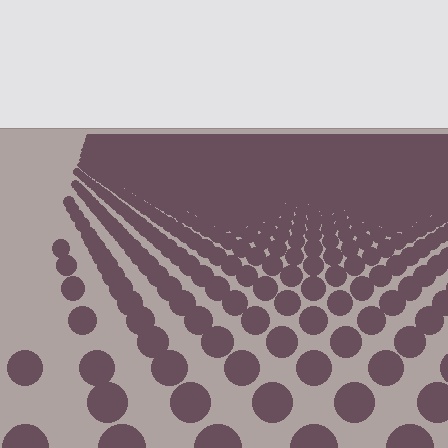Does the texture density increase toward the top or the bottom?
Density increases toward the top.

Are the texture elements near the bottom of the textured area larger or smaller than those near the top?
Larger. Near the bottom, elements are closer to the viewer and appear at a bigger on-screen size.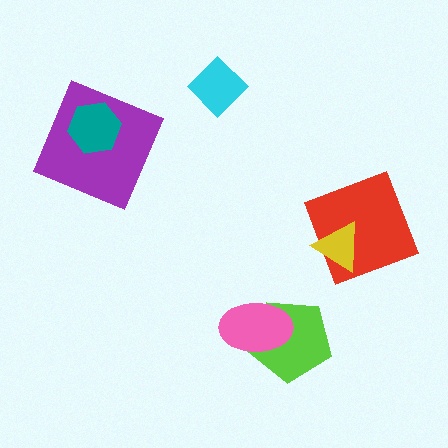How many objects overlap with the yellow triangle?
1 object overlaps with the yellow triangle.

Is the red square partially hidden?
Yes, it is partially covered by another shape.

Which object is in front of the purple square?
The teal hexagon is in front of the purple square.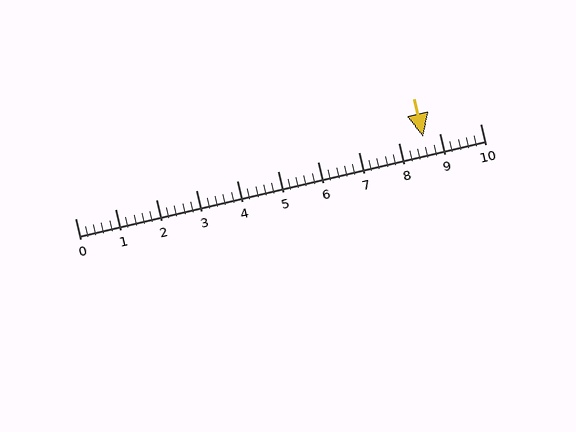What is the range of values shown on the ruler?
The ruler shows values from 0 to 10.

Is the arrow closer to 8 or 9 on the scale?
The arrow is closer to 9.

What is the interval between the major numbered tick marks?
The major tick marks are spaced 1 units apart.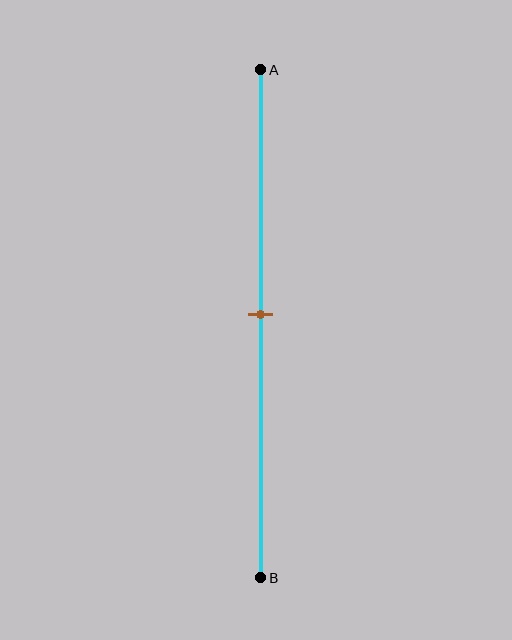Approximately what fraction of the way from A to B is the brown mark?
The brown mark is approximately 50% of the way from A to B.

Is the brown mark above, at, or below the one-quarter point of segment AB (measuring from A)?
The brown mark is below the one-quarter point of segment AB.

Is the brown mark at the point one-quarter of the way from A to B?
No, the mark is at about 50% from A, not at the 25% one-quarter point.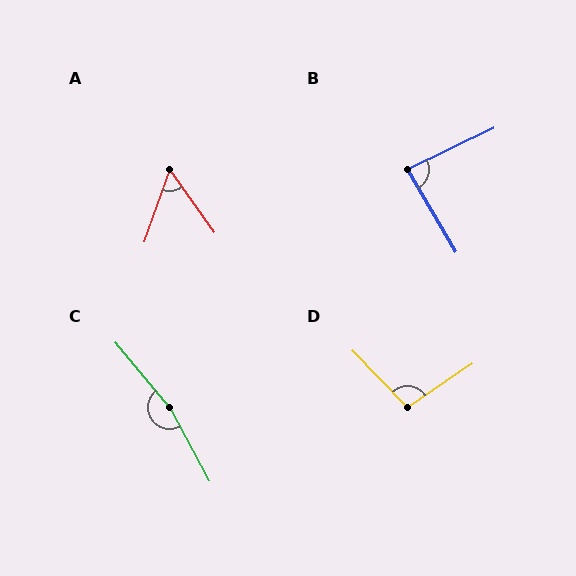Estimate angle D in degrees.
Approximately 100 degrees.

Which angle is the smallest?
A, at approximately 55 degrees.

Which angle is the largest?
C, at approximately 169 degrees.